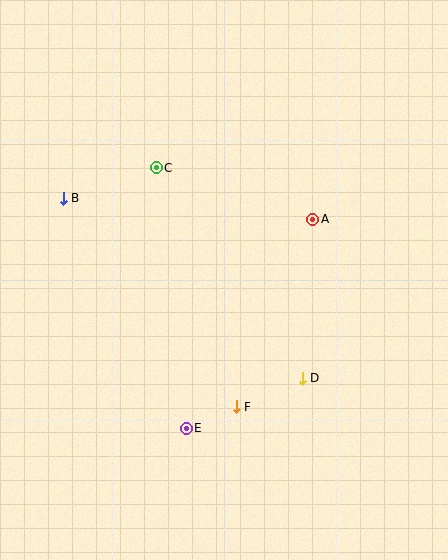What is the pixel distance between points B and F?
The distance between B and F is 271 pixels.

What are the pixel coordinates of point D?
Point D is at (302, 378).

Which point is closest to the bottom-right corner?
Point D is closest to the bottom-right corner.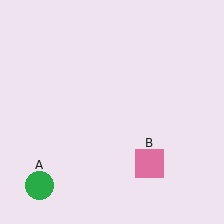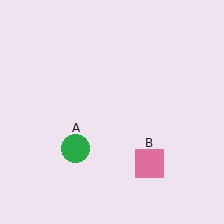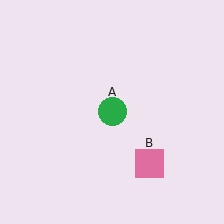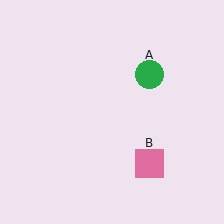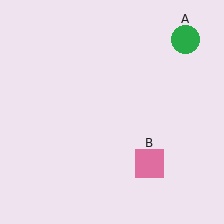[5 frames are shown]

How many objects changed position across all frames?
1 object changed position: green circle (object A).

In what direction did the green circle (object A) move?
The green circle (object A) moved up and to the right.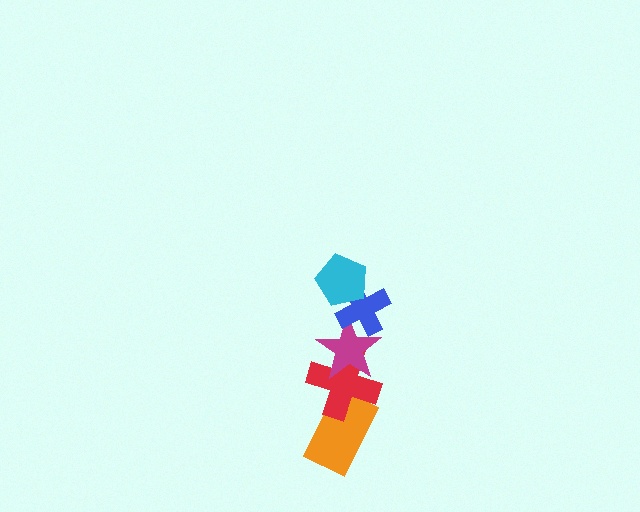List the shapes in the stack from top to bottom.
From top to bottom: the cyan pentagon, the blue cross, the magenta star, the red cross, the orange rectangle.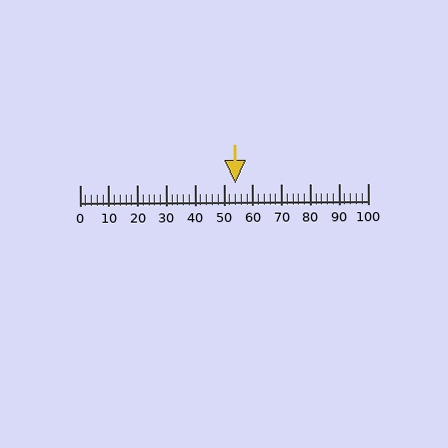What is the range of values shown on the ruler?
The ruler shows values from 0 to 100.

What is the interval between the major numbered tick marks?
The major tick marks are spaced 10 units apart.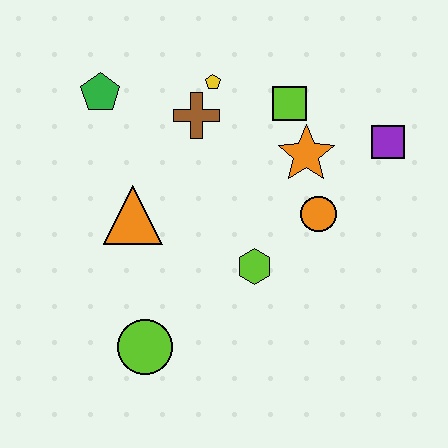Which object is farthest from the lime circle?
The purple square is farthest from the lime circle.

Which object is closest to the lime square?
The orange star is closest to the lime square.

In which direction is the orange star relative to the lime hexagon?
The orange star is above the lime hexagon.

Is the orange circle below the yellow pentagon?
Yes